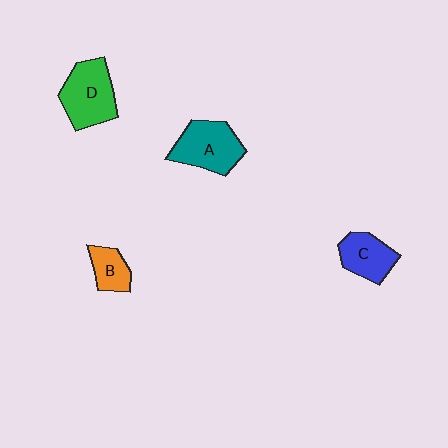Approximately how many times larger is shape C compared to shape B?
Approximately 1.4 times.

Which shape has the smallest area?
Shape B (orange).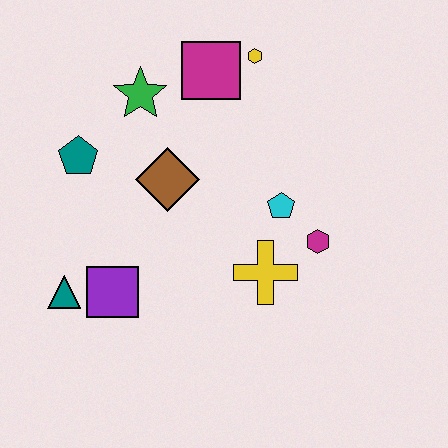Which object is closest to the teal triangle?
The purple square is closest to the teal triangle.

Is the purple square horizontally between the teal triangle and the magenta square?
Yes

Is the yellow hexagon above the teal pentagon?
Yes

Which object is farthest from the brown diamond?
The magenta hexagon is farthest from the brown diamond.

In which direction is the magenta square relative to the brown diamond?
The magenta square is above the brown diamond.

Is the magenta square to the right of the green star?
Yes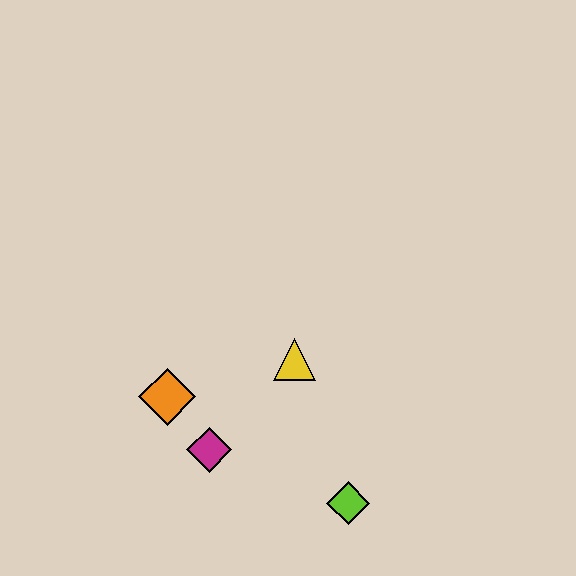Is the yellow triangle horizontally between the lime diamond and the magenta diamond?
Yes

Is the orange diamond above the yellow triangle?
No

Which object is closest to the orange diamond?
The magenta diamond is closest to the orange diamond.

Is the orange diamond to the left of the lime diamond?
Yes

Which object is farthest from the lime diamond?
The orange diamond is farthest from the lime diamond.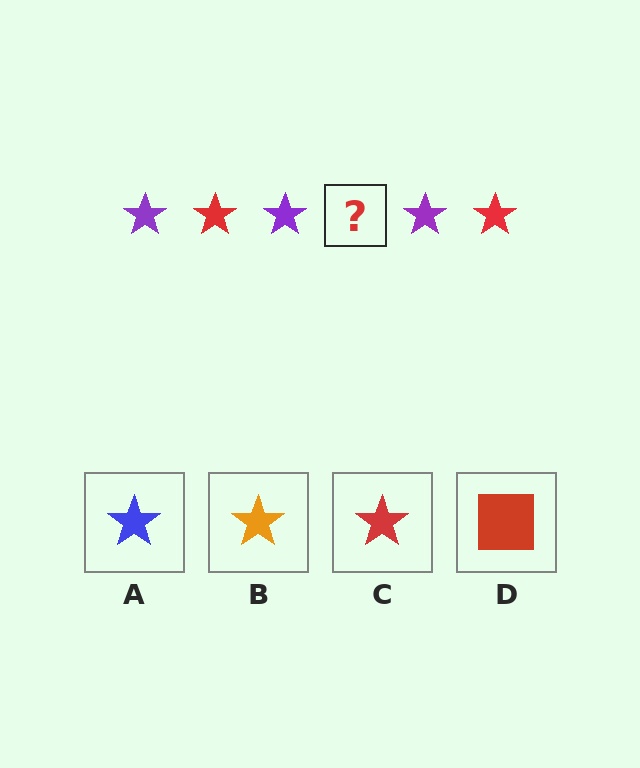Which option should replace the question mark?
Option C.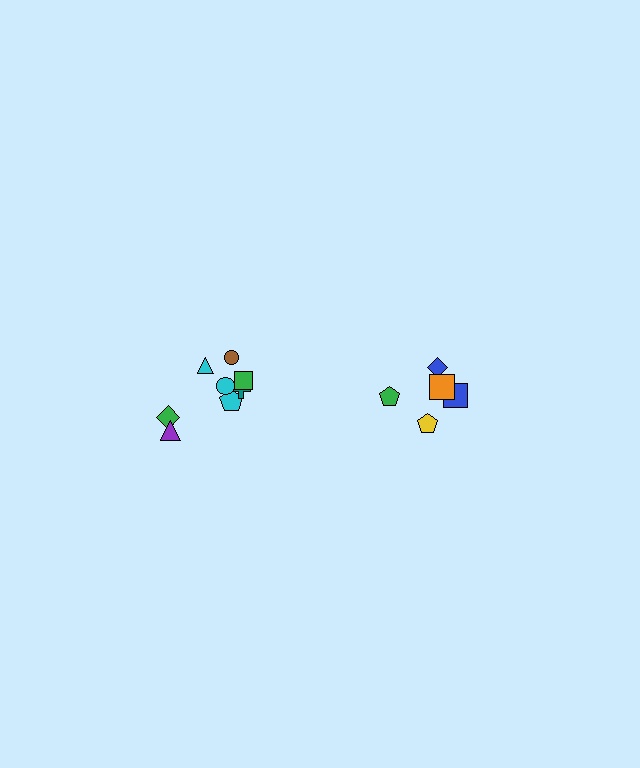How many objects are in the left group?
There are 8 objects.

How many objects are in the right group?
There are 5 objects.